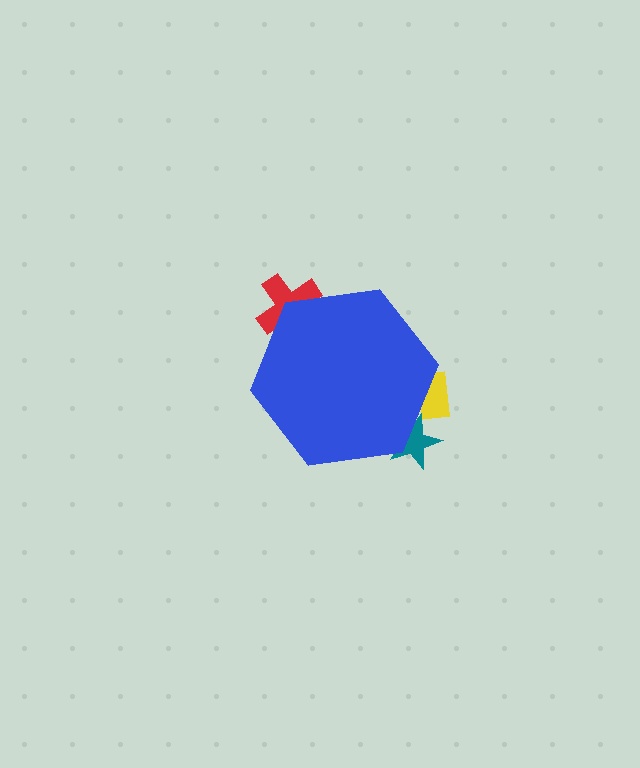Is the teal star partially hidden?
Yes, the teal star is partially hidden behind the blue hexagon.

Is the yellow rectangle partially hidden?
Yes, the yellow rectangle is partially hidden behind the blue hexagon.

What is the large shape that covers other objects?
A blue hexagon.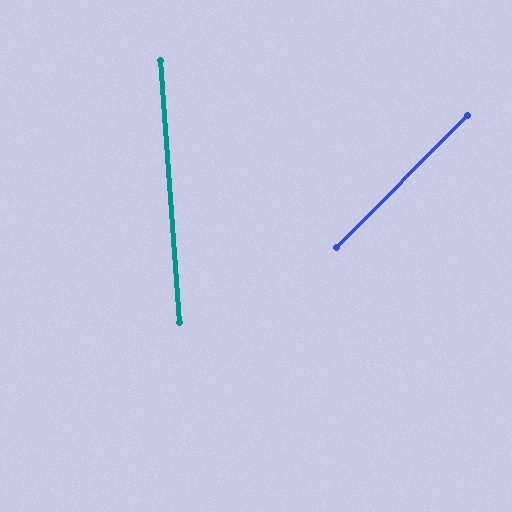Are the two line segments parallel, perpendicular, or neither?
Neither parallel nor perpendicular — they differ by about 49°.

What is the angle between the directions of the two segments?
Approximately 49 degrees.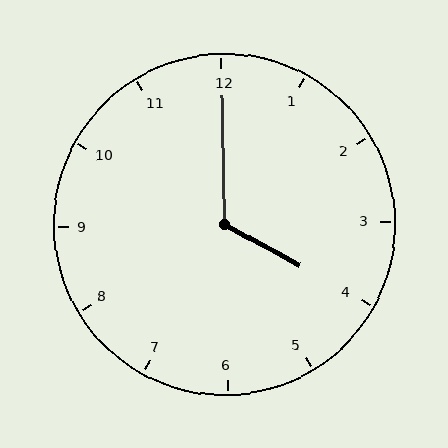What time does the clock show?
4:00.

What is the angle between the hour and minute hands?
Approximately 120 degrees.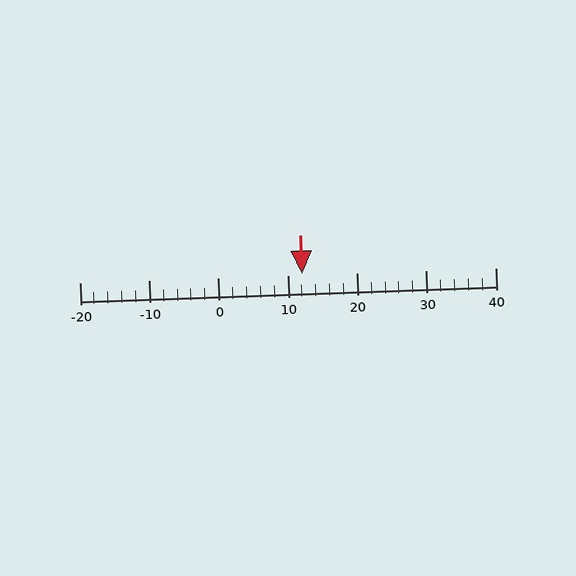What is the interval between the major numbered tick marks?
The major tick marks are spaced 10 units apart.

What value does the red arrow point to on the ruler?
The red arrow points to approximately 12.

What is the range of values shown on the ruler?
The ruler shows values from -20 to 40.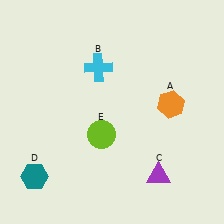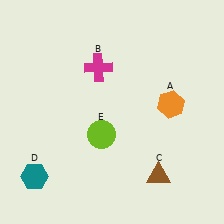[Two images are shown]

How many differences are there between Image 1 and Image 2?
There are 2 differences between the two images.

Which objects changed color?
B changed from cyan to magenta. C changed from purple to brown.